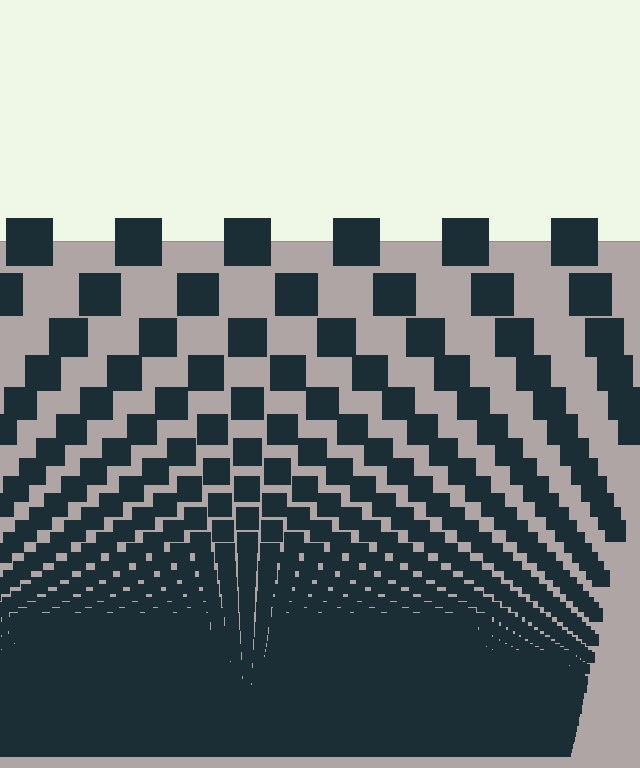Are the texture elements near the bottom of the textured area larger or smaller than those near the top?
Smaller. The gradient is inverted — elements near the bottom are smaller and denser.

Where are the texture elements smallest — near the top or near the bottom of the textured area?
Near the bottom.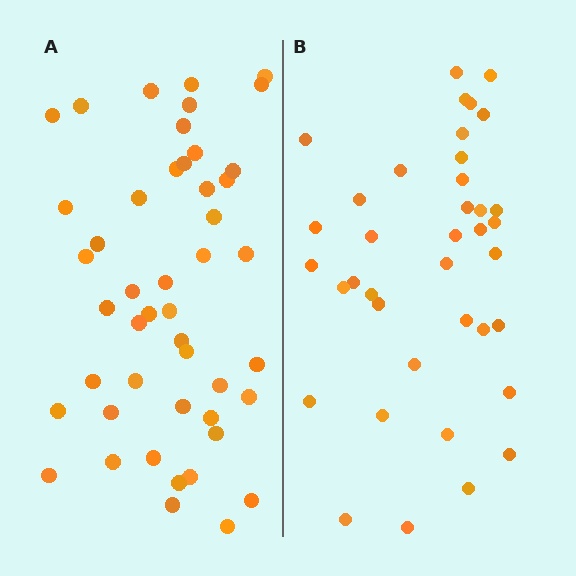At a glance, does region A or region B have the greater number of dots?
Region A (the left region) has more dots.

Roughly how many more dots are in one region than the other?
Region A has roughly 8 or so more dots than region B.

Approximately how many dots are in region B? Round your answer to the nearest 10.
About 40 dots. (The exact count is 38, which rounds to 40.)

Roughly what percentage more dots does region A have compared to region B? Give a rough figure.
About 25% more.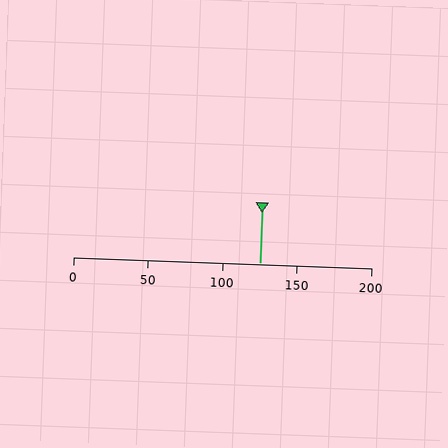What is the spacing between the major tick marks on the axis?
The major ticks are spaced 50 apart.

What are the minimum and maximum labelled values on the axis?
The axis runs from 0 to 200.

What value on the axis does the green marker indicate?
The marker indicates approximately 125.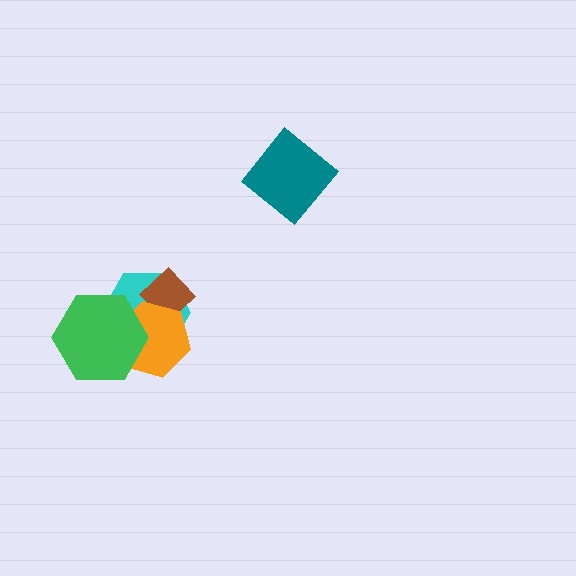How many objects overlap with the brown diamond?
2 objects overlap with the brown diamond.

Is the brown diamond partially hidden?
Yes, it is partially covered by another shape.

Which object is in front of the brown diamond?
The orange hexagon is in front of the brown diamond.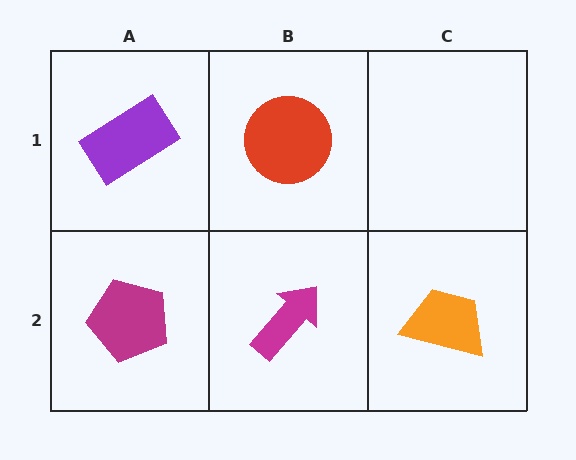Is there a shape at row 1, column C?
No, that cell is empty.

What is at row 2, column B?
A magenta arrow.